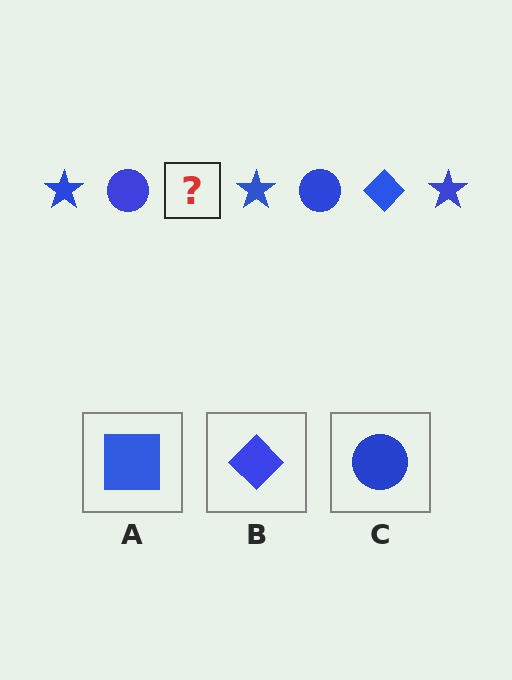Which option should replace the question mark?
Option B.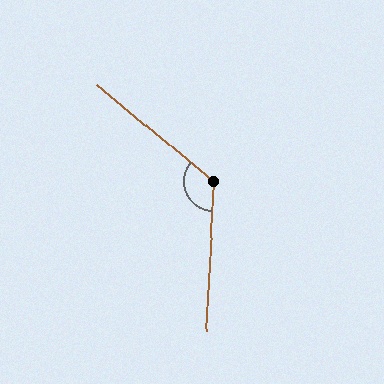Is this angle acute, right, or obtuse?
It is obtuse.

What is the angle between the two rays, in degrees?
Approximately 127 degrees.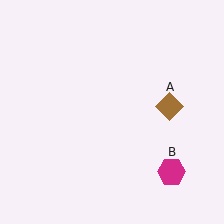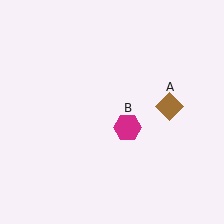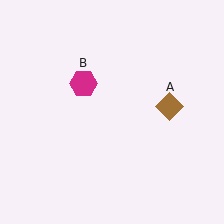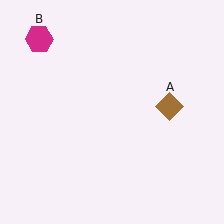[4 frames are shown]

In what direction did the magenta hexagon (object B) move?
The magenta hexagon (object B) moved up and to the left.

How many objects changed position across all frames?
1 object changed position: magenta hexagon (object B).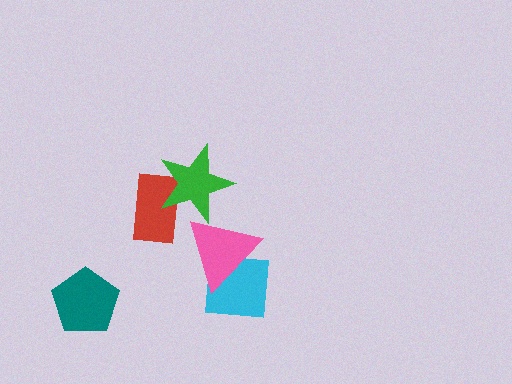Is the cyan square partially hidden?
Yes, it is partially covered by another shape.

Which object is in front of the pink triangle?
The green star is in front of the pink triangle.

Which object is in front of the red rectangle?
The green star is in front of the red rectangle.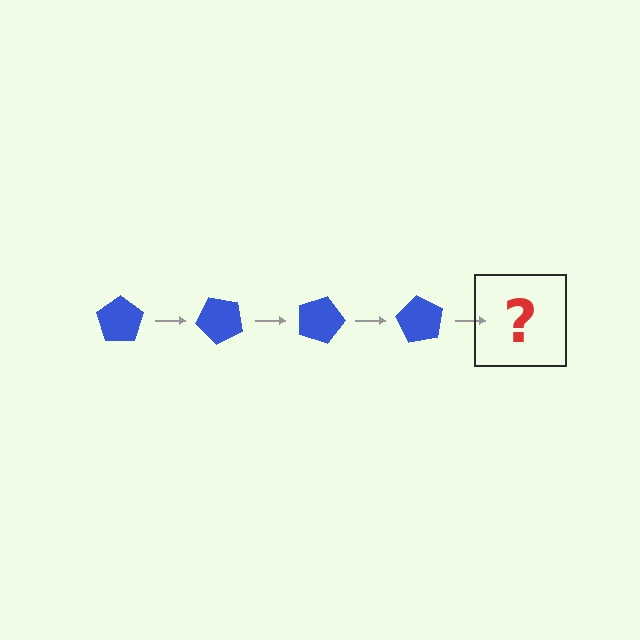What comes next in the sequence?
The next element should be a blue pentagon rotated 180 degrees.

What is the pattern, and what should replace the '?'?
The pattern is that the pentagon rotates 45 degrees each step. The '?' should be a blue pentagon rotated 180 degrees.